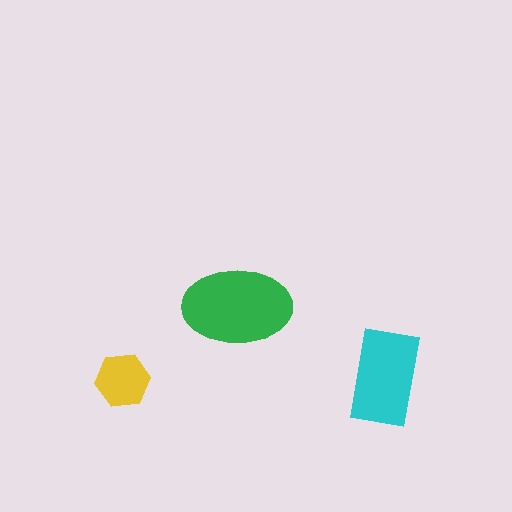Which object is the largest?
The green ellipse.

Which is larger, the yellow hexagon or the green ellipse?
The green ellipse.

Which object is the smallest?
The yellow hexagon.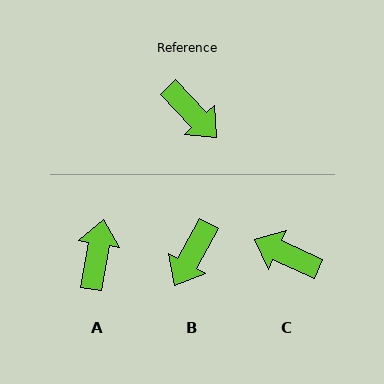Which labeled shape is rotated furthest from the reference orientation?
C, about 159 degrees away.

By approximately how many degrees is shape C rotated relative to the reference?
Approximately 159 degrees clockwise.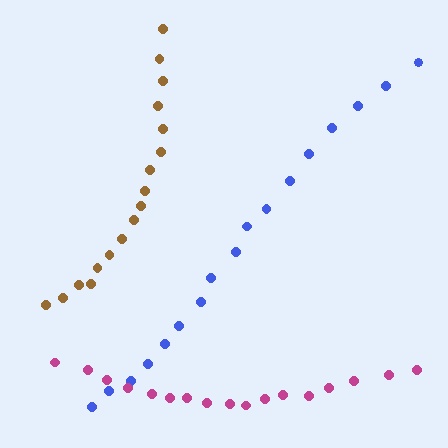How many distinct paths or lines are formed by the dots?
There are 3 distinct paths.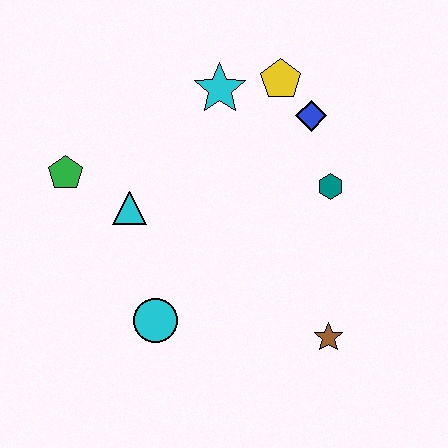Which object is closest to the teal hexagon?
The blue diamond is closest to the teal hexagon.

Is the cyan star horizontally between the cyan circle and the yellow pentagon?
Yes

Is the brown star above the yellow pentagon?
No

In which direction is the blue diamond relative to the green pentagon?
The blue diamond is to the right of the green pentagon.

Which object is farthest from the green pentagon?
The brown star is farthest from the green pentagon.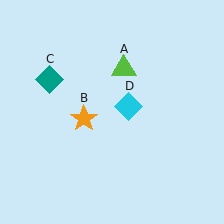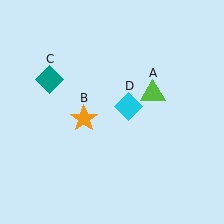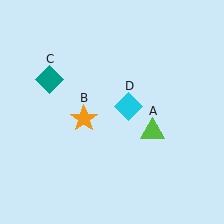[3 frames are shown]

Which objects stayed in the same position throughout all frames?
Orange star (object B) and teal diamond (object C) and cyan diamond (object D) remained stationary.